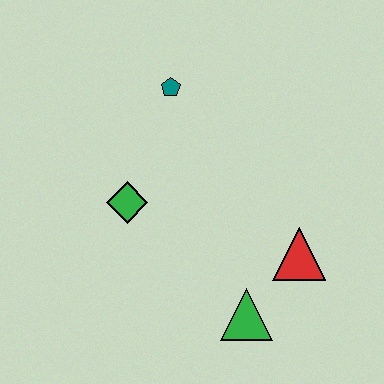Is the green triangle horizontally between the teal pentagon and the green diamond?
No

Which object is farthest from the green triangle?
The teal pentagon is farthest from the green triangle.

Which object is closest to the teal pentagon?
The green diamond is closest to the teal pentagon.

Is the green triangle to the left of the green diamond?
No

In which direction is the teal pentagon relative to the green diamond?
The teal pentagon is above the green diamond.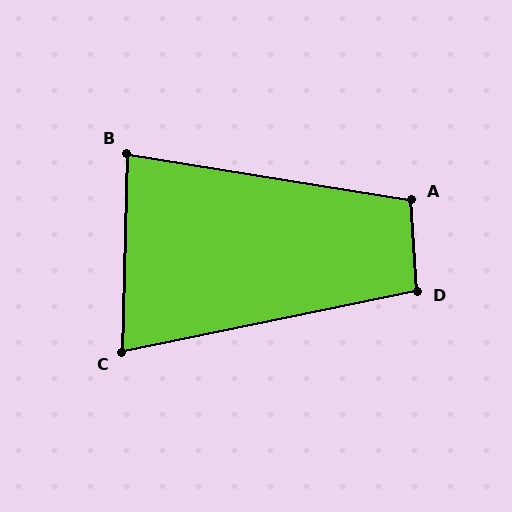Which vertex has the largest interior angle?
A, at approximately 103 degrees.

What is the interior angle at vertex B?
Approximately 82 degrees (acute).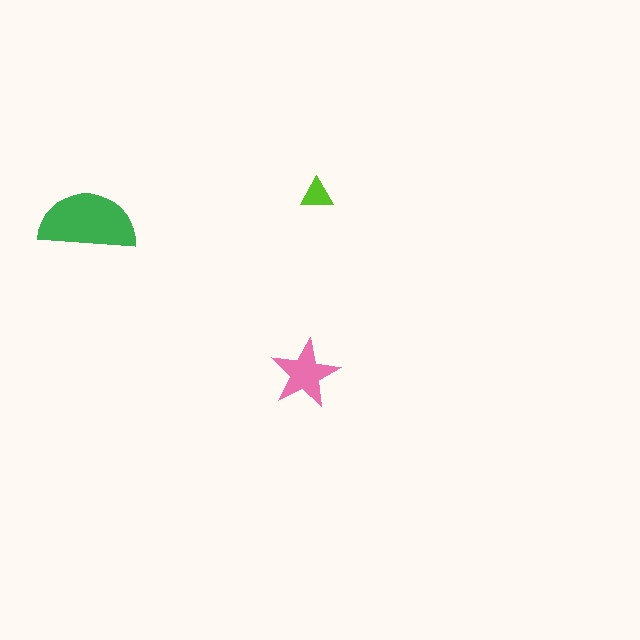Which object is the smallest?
The lime triangle.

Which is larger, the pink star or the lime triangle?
The pink star.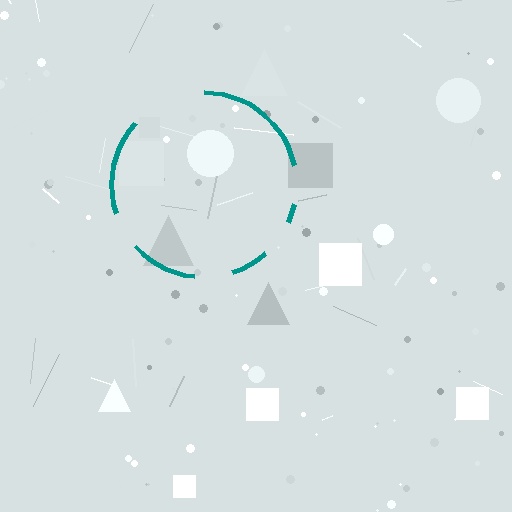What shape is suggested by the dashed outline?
The dashed outline suggests a circle.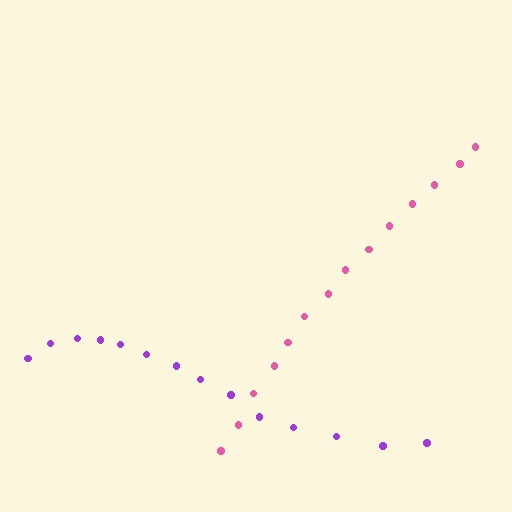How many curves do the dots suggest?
There are 2 distinct paths.